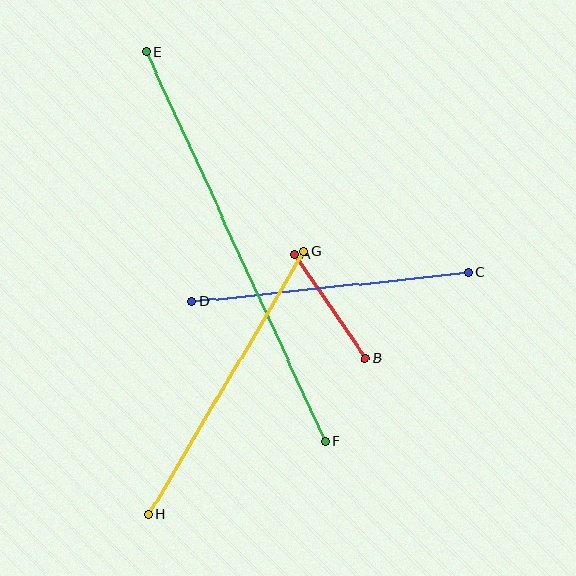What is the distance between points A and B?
The distance is approximately 125 pixels.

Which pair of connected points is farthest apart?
Points E and F are farthest apart.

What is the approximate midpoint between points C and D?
The midpoint is at approximately (330, 287) pixels.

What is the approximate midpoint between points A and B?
The midpoint is at approximately (330, 306) pixels.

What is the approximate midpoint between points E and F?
The midpoint is at approximately (236, 247) pixels.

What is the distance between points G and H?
The distance is approximately 305 pixels.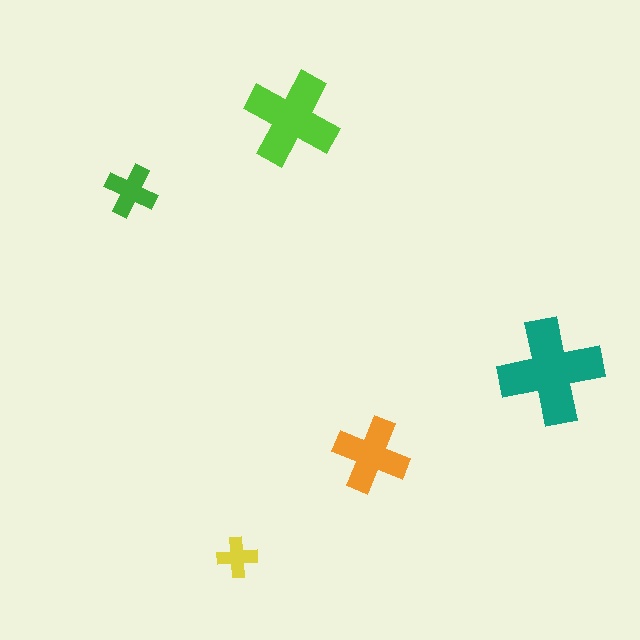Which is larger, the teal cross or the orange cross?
The teal one.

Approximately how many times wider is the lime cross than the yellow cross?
About 2.5 times wider.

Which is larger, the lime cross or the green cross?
The lime one.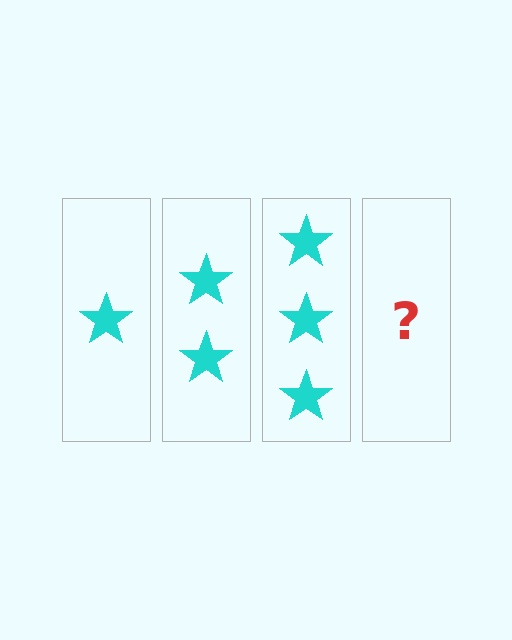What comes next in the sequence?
The next element should be 4 stars.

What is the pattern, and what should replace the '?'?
The pattern is that each step adds one more star. The '?' should be 4 stars.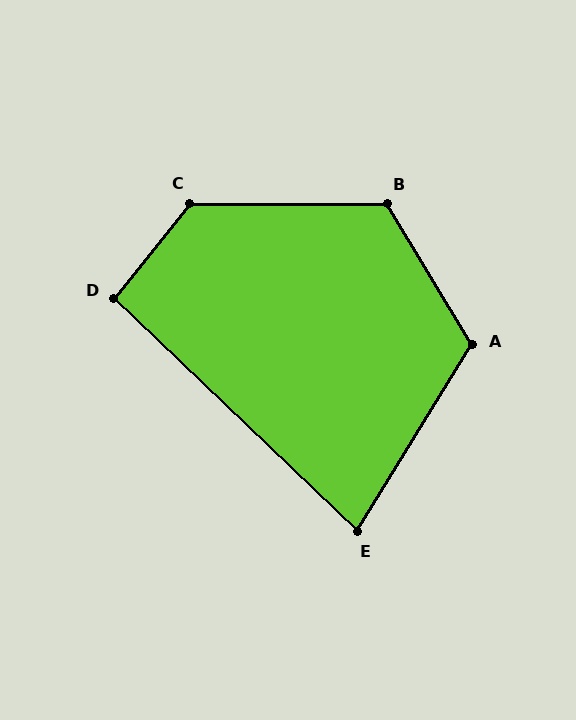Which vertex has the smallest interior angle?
E, at approximately 78 degrees.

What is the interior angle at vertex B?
Approximately 121 degrees (obtuse).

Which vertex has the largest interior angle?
C, at approximately 128 degrees.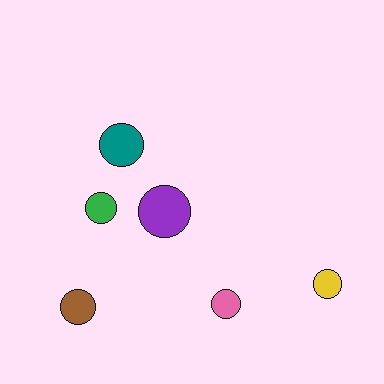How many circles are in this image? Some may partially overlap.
There are 6 circles.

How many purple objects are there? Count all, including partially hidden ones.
There is 1 purple object.